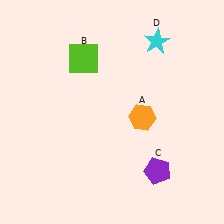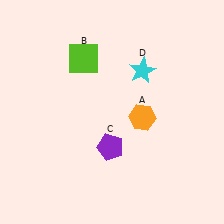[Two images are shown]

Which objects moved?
The objects that moved are: the purple pentagon (C), the cyan star (D).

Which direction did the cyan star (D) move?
The cyan star (D) moved down.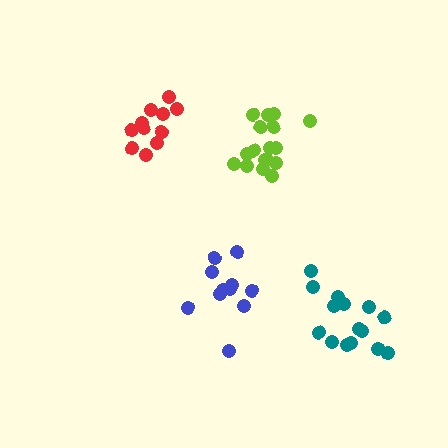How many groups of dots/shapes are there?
There are 4 groups.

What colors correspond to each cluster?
The clusters are colored: teal, blue, lime, red.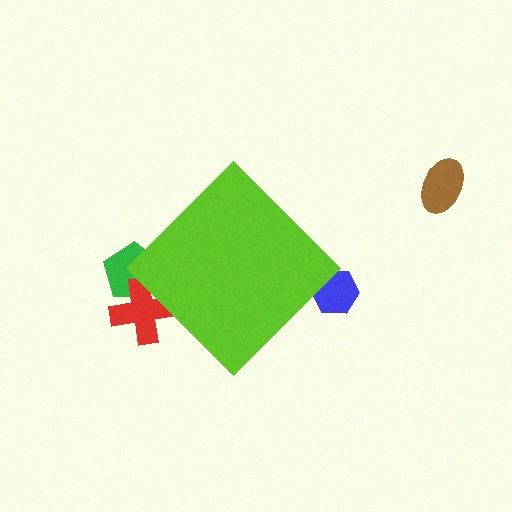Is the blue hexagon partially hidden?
Yes, the blue hexagon is partially hidden behind the lime diamond.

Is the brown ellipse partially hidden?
No, the brown ellipse is fully visible.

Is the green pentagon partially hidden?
Yes, the green pentagon is partially hidden behind the lime diamond.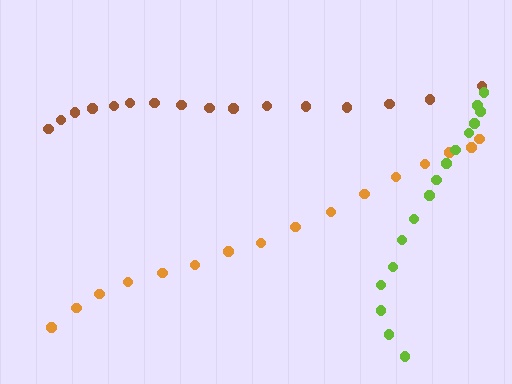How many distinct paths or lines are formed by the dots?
There are 3 distinct paths.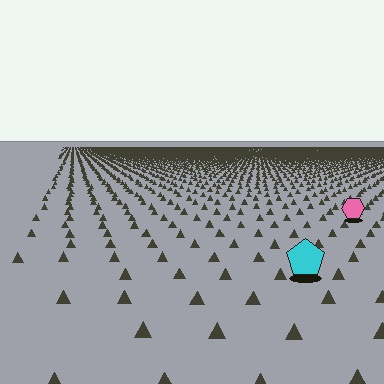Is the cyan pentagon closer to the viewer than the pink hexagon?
Yes. The cyan pentagon is closer — you can tell from the texture gradient: the ground texture is coarser near it.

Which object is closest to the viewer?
The cyan pentagon is closest. The texture marks near it are larger and more spread out.